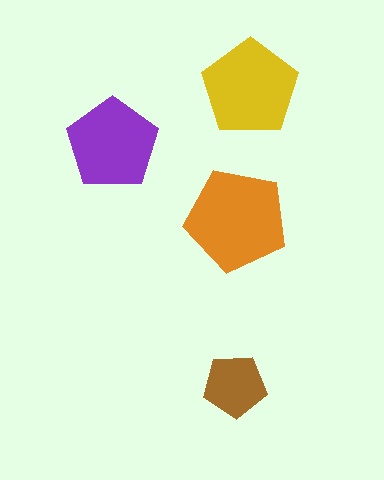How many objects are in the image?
There are 4 objects in the image.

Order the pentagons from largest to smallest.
the orange one, the yellow one, the purple one, the brown one.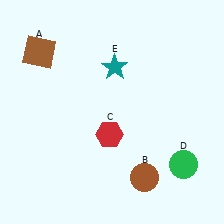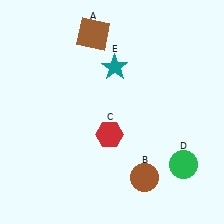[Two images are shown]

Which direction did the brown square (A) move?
The brown square (A) moved right.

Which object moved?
The brown square (A) moved right.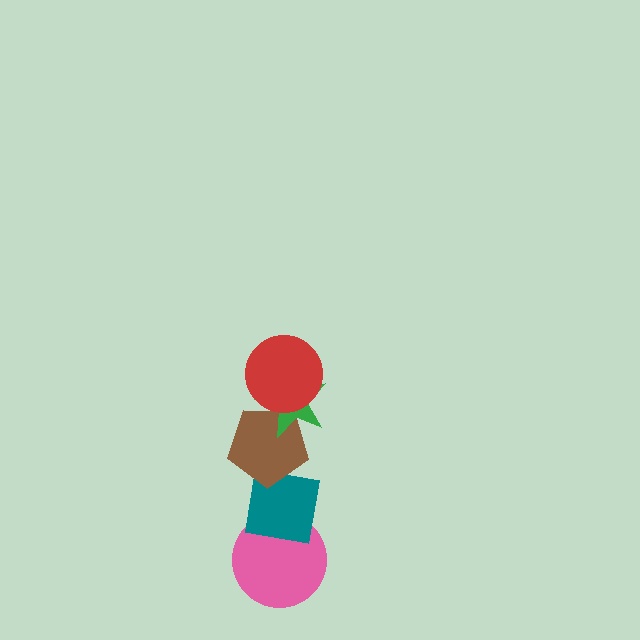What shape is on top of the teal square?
The brown pentagon is on top of the teal square.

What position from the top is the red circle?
The red circle is 1st from the top.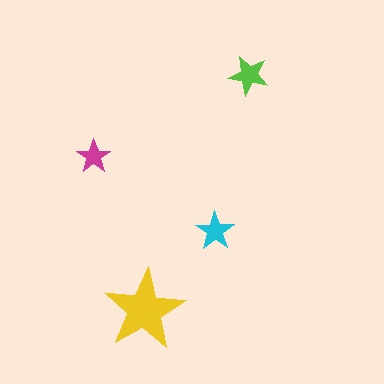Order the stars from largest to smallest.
the yellow one, the lime one, the cyan one, the magenta one.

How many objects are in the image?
There are 4 objects in the image.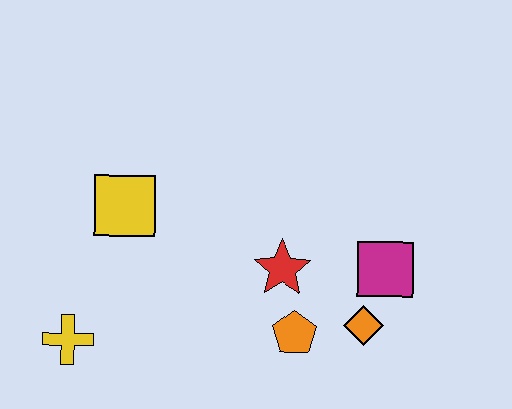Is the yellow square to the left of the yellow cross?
No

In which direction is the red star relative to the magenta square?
The red star is to the left of the magenta square.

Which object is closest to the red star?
The orange pentagon is closest to the red star.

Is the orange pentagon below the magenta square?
Yes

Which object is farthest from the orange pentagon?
The yellow cross is farthest from the orange pentagon.